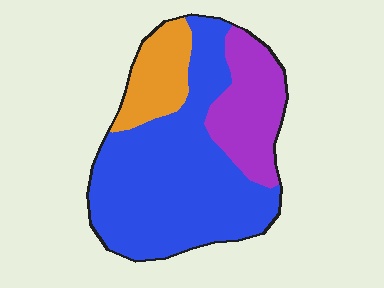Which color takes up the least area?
Orange, at roughly 15%.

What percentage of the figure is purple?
Purple covers 23% of the figure.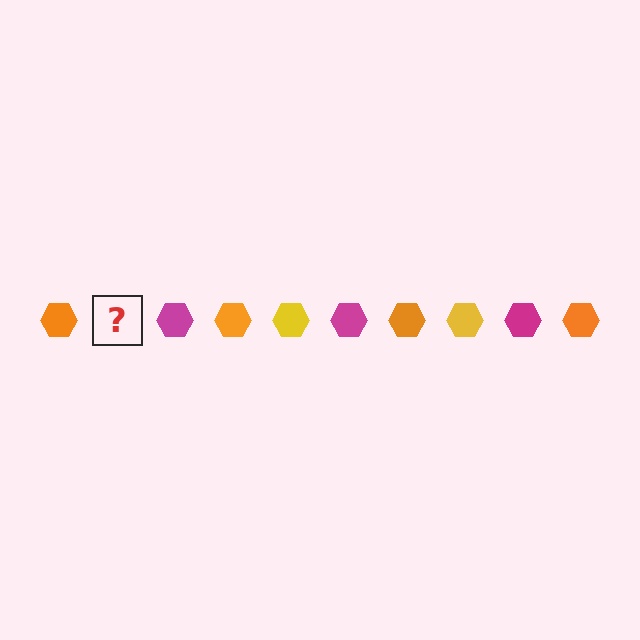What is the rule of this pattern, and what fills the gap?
The rule is that the pattern cycles through orange, yellow, magenta hexagons. The gap should be filled with a yellow hexagon.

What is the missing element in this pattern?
The missing element is a yellow hexagon.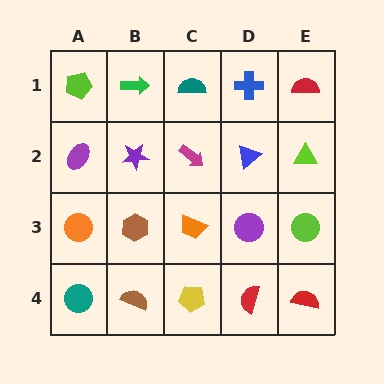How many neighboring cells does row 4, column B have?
3.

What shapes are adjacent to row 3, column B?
A purple star (row 2, column B), a brown semicircle (row 4, column B), an orange circle (row 3, column A), an orange trapezoid (row 3, column C).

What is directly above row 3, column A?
A purple ellipse.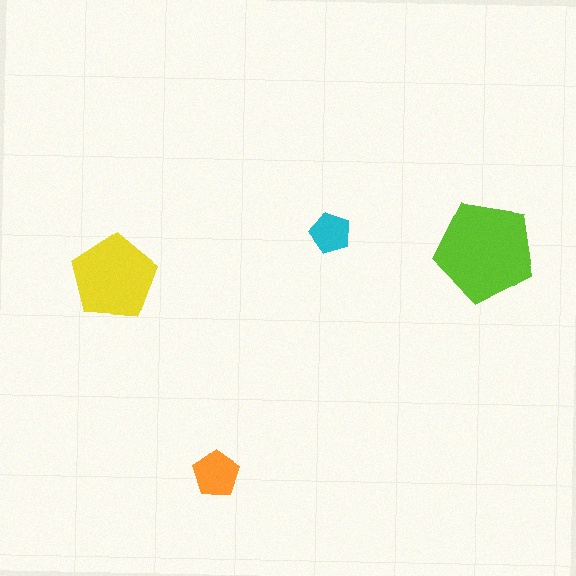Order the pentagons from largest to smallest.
the lime one, the yellow one, the orange one, the cyan one.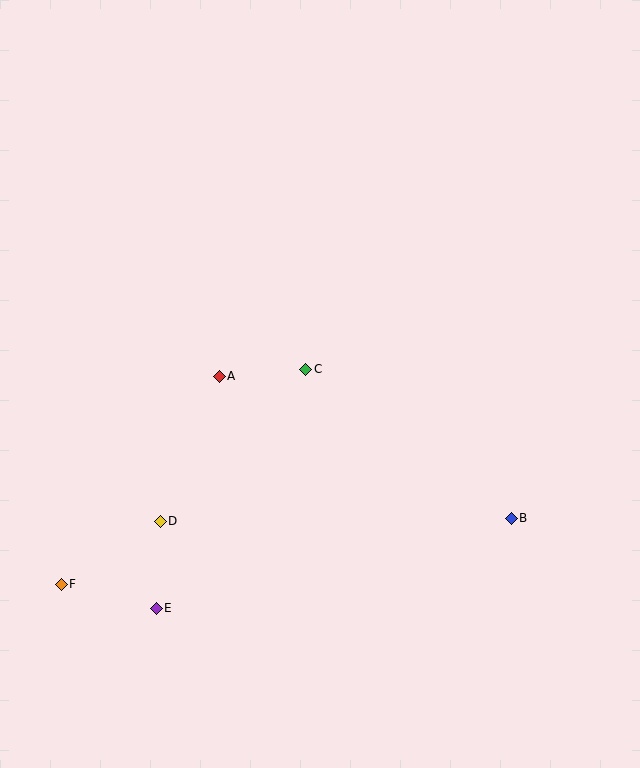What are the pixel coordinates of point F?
Point F is at (61, 584).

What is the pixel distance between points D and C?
The distance between D and C is 210 pixels.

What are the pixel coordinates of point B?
Point B is at (511, 518).